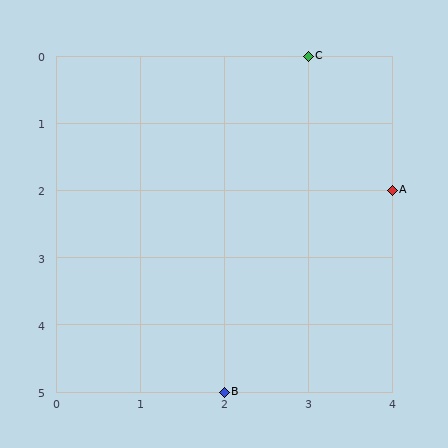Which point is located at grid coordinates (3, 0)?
Point C is at (3, 0).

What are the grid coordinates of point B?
Point B is at grid coordinates (2, 5).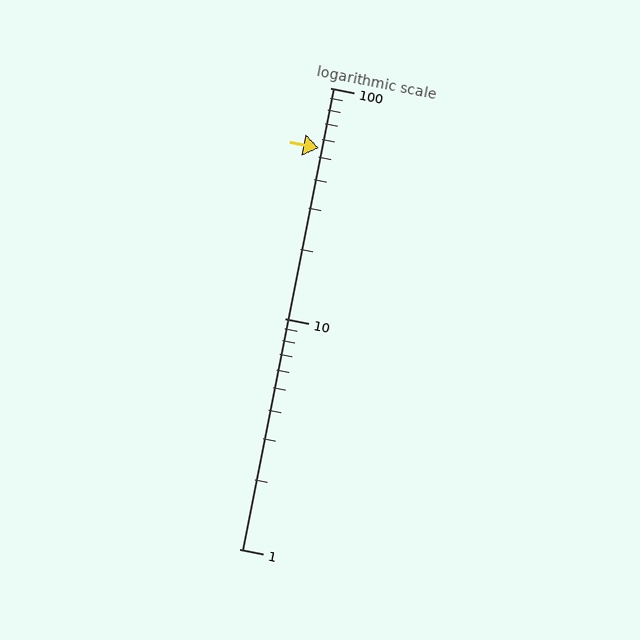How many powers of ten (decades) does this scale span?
The scale spans 2 decades, from 1 to 100.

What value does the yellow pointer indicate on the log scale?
The pointer indicates approximately 55.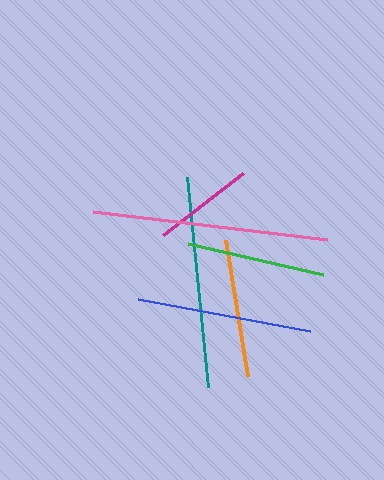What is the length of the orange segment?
The orange segment is approximately 138 pixels long.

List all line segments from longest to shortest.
From longest to shortest: pink, teal, blue, green, orange, magenta.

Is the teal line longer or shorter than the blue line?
The teal line is longer than the blue line.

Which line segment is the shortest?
The magenta line is the shortest at approximately 102 pixels.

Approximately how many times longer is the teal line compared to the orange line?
The teal line is approximately 1.5 times the length of the orange line.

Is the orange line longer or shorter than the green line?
The green line is longer than the orange line.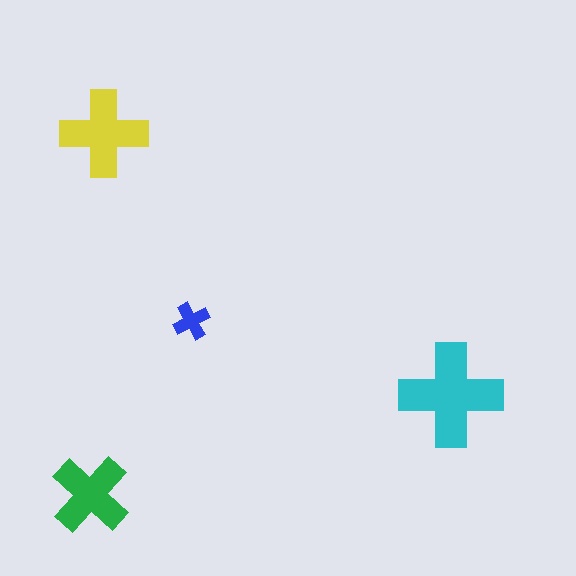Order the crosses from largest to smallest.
the cyan one, the yellow one, the green one, the blue one.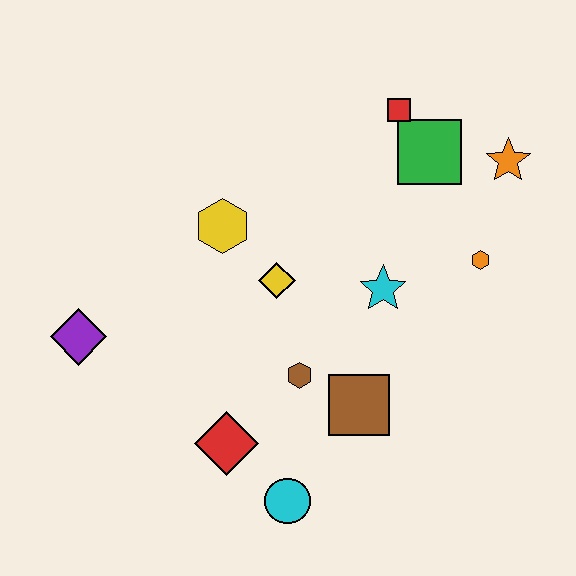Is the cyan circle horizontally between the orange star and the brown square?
No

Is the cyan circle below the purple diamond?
Yes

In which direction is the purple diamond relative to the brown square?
The purple diamond is to the left of the brown square.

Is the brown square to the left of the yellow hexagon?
No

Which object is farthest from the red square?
The cyan circle is farthest from the red square.